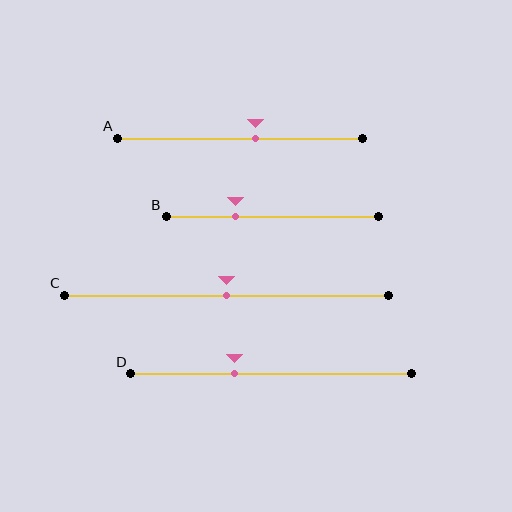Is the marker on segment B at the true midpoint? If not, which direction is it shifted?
No, the marker on segment B is shifted to the left by about 18% of the segment length.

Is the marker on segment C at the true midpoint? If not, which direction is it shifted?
Yes, the marker on segment C is at the true midpoint.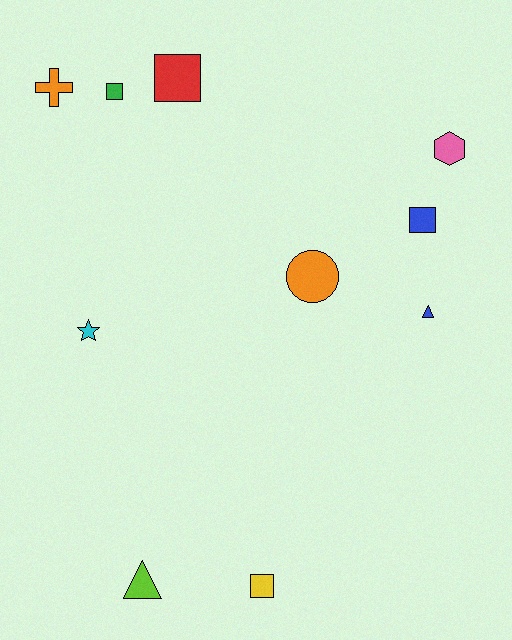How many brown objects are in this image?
There are no brown objects.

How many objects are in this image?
There are 10 objects.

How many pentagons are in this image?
There are no pentagons.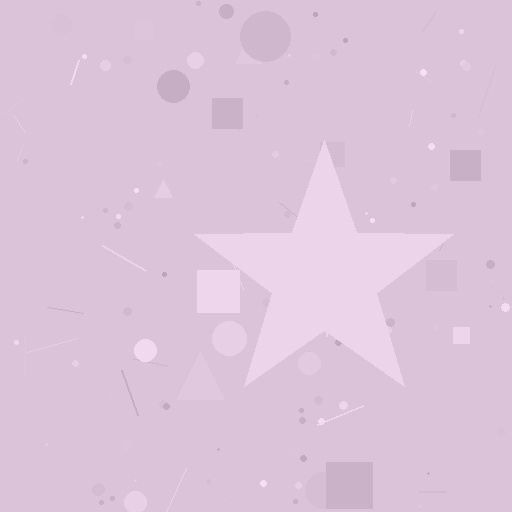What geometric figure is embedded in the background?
A star is embedded in the background.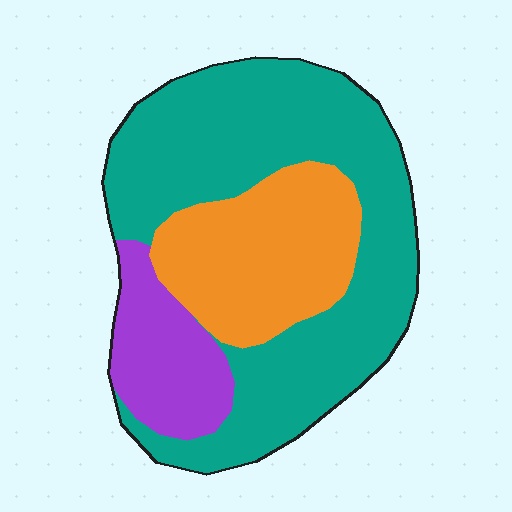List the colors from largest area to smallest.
From largest to smallest: teal, orange, purple.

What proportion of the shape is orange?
Orange covers about 25% of the shape.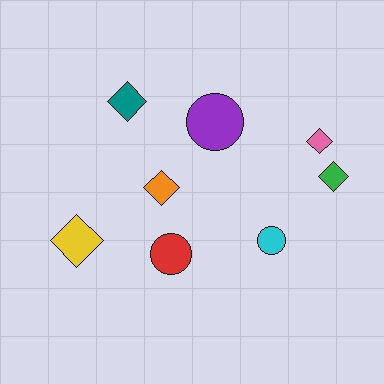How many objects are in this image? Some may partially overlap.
There are 8 objects.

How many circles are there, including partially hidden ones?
There are 3 circles.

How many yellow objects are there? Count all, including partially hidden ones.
There is 1 yellow object.